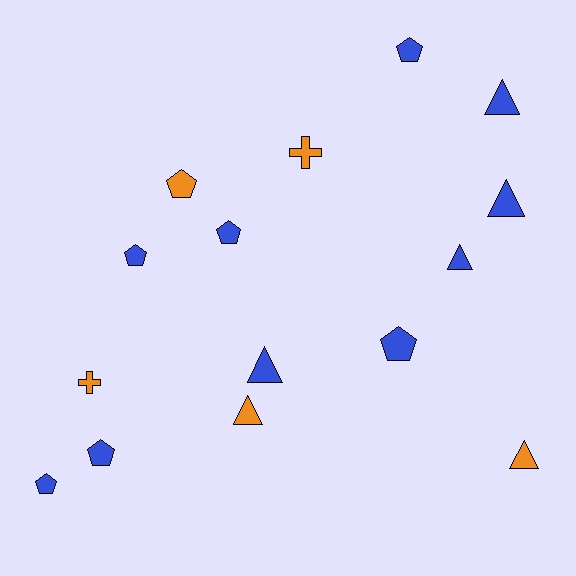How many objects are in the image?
There are 15 objects.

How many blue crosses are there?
There are no blue crosses.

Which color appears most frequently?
Blue, with 10 objects.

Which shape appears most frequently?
Pentagon, with 7 objects.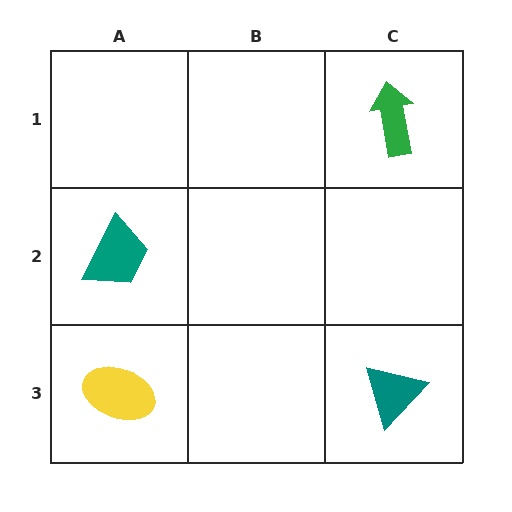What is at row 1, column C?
A green arrow.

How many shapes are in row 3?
2 shapes.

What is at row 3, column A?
A yellow ellipse.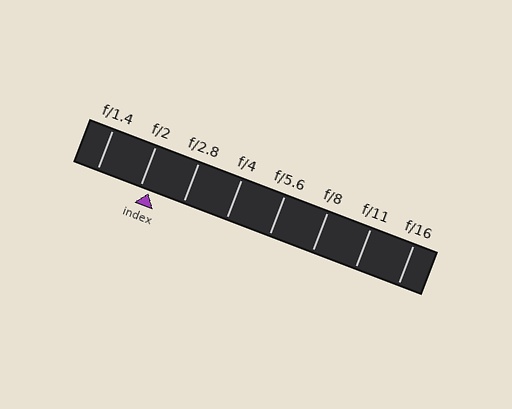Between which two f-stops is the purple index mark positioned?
The index mark is between f/2 and f/2.8.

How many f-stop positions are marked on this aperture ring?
There are 8 f-stop positions marked.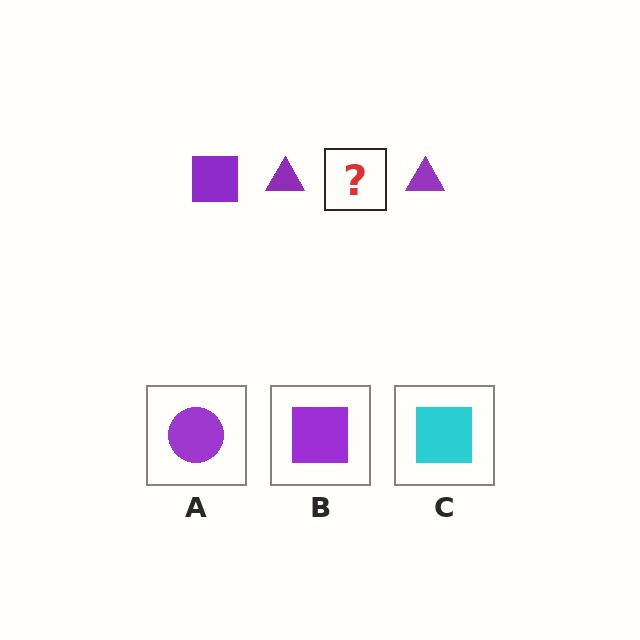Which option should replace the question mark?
Option B.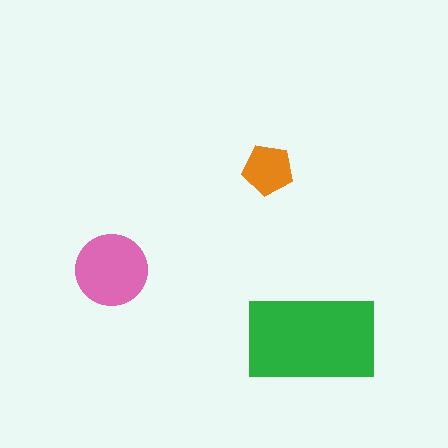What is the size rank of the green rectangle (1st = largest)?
1st.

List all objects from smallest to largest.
The orange pentagon, the pink circle, the green rectangle.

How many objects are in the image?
There are 3 objects in the image.